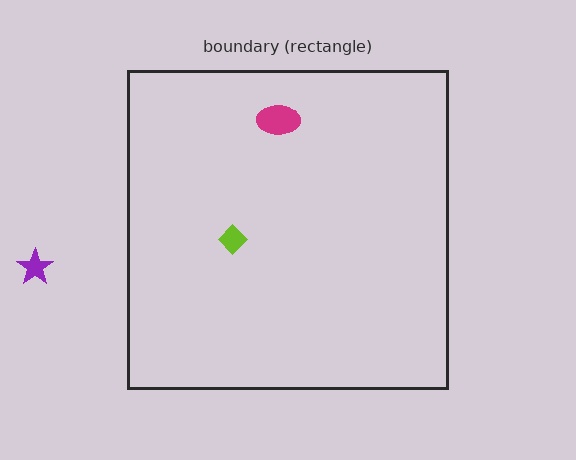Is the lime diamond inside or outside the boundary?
Inside.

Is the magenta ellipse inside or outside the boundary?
Inside.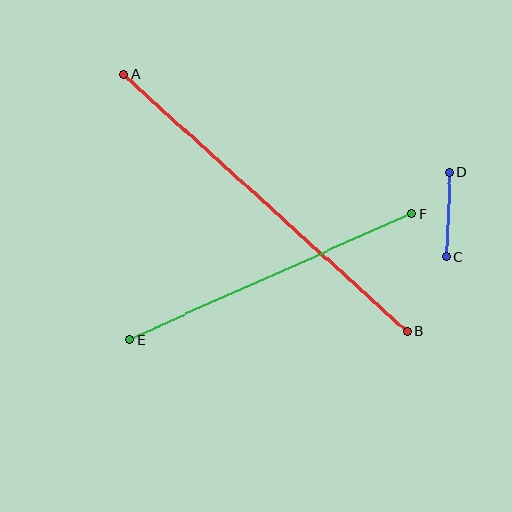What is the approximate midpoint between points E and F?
The midpoint is at approximately (270, 277) pixels.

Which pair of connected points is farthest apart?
Points A and B are farthest apart.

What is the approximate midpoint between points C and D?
The midpoint is at approximately (448, 214) pixels.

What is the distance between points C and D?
The distance is approximately 85 pixels.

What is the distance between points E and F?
The distance is approximately 309 pixels.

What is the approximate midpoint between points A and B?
The midpoint is at approximately (265, 203) pixels.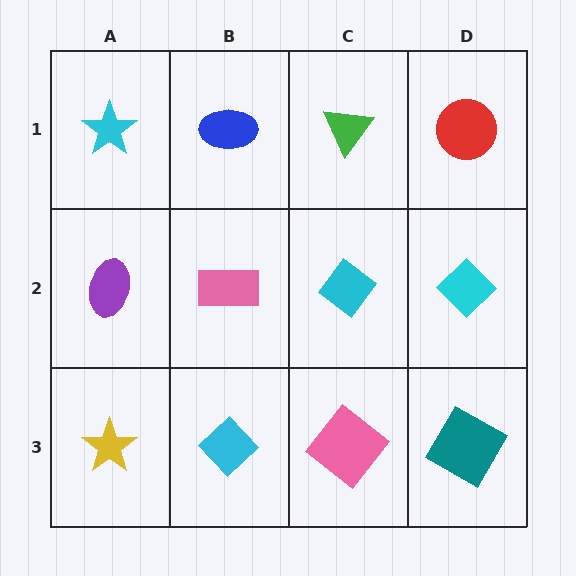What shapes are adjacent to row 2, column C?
A green triangle (row 1, column C), a pink diamond (row 3, column C), a pink rectangle (row 2, column B), a cyan diamond (row 2, column D).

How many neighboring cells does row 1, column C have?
3.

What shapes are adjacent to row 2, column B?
A blue ellipse (row 1, column B), a cyan diamond (row 3, column B), a purple ellipse (row 2, column A), a cyan diamond (row 2, column C).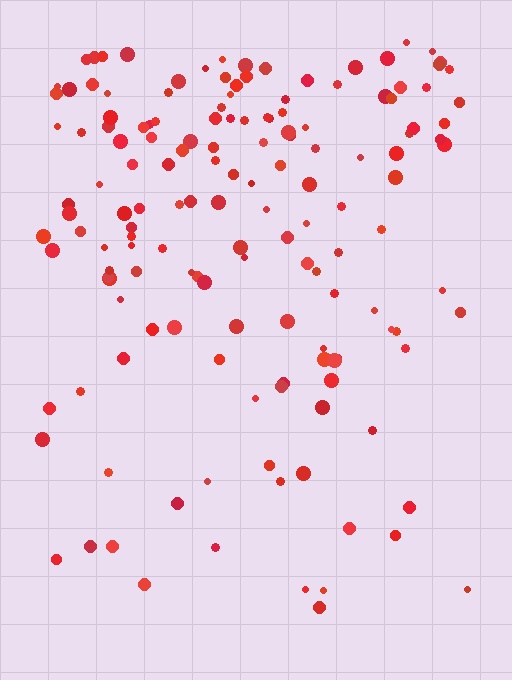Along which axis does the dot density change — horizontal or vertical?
Vertical.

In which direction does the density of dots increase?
From bottom to top, with the top side densest.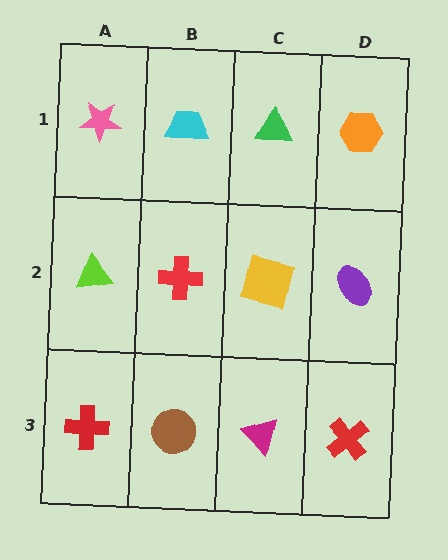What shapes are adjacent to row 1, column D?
A purple ellipse (row 2, column D), a green triangle (row 1, column C).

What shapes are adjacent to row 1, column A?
A lime triangle (row 2, column A), a cyan trapezoid (row 1, column B).